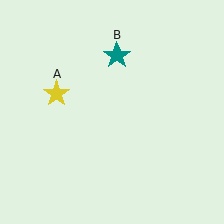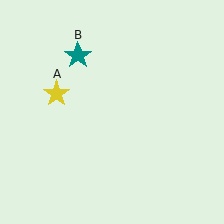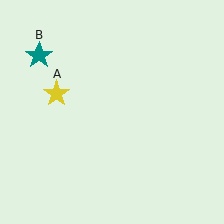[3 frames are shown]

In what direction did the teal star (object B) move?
The teal star (object B) moved left.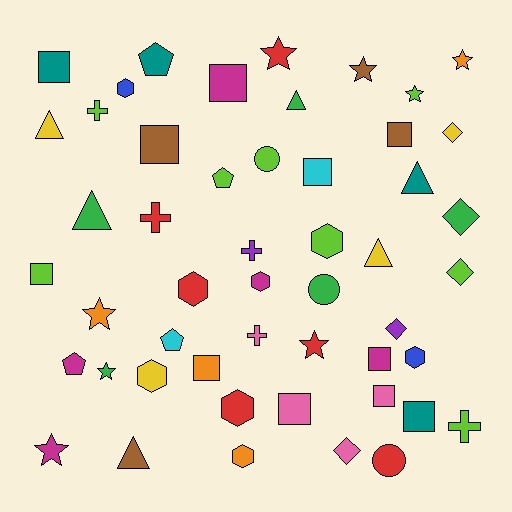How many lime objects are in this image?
There are 8 lime objects.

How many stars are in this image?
There are 8 stars.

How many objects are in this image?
There are 50 objects.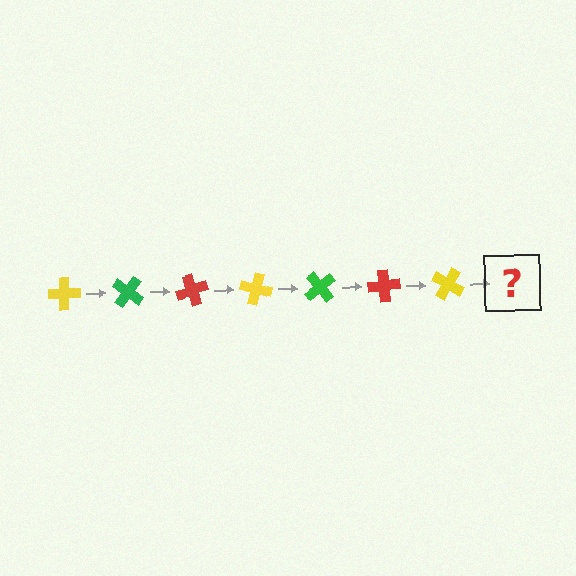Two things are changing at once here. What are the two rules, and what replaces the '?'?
The two rules are that it rotates 35 degrees each step and the color cycles through yellow, green, and red. The '?' should be a green cross, rotated 245 degrees from the start.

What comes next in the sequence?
The next element should be a green cross, rotated 245 degrees from the start.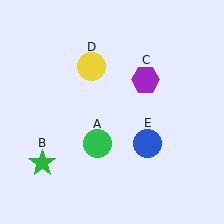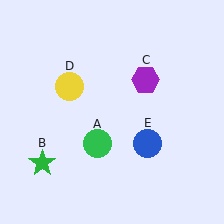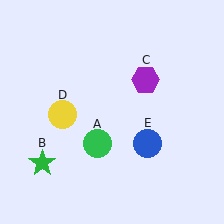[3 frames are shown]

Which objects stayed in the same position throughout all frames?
Green circle (object A) and green star (object B) and purple hexagon (object C) and blue circle (object E) remained stationary.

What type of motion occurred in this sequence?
The yellow circle (object D) rotated counterclockwise around the center of the scene.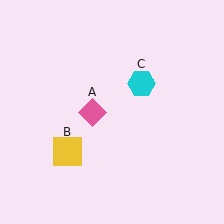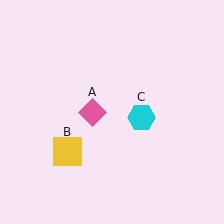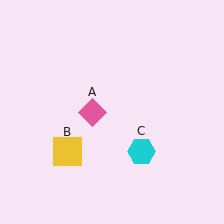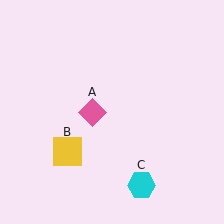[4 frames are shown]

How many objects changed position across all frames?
1 object changed position: cyan hexagon (object C).